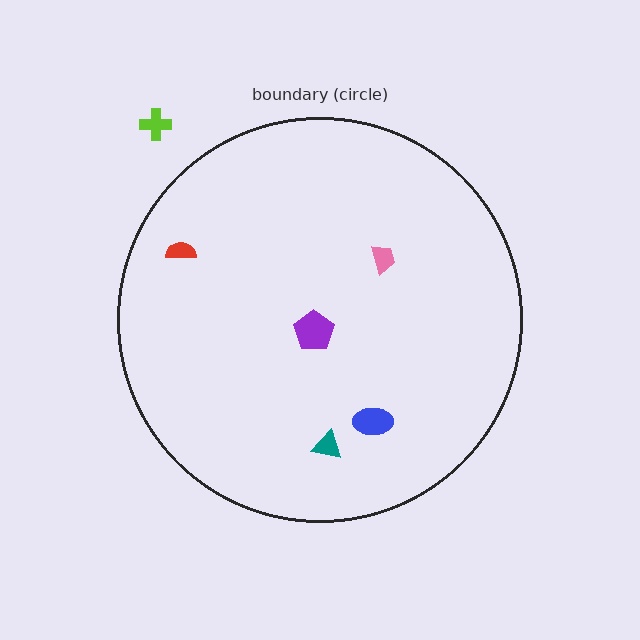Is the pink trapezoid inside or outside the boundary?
Inside.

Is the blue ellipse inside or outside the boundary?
Inside.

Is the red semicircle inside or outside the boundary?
Inside.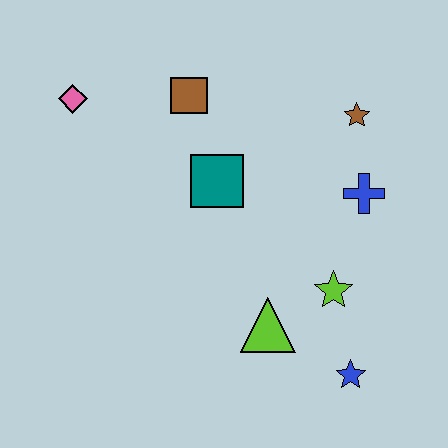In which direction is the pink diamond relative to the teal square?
The pink diamond is to the left of the teal square.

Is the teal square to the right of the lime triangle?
No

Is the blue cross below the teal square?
Yes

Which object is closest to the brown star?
The blue cross is closest to the brown star.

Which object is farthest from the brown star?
The pink diamond is farthest from the brown star.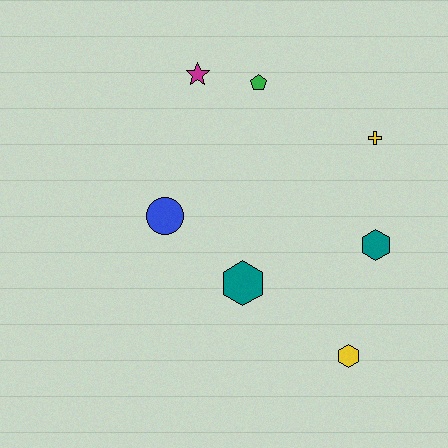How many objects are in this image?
There are 7 objects.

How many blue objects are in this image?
There is 1 blue object.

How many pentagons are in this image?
There is 1 pentagon.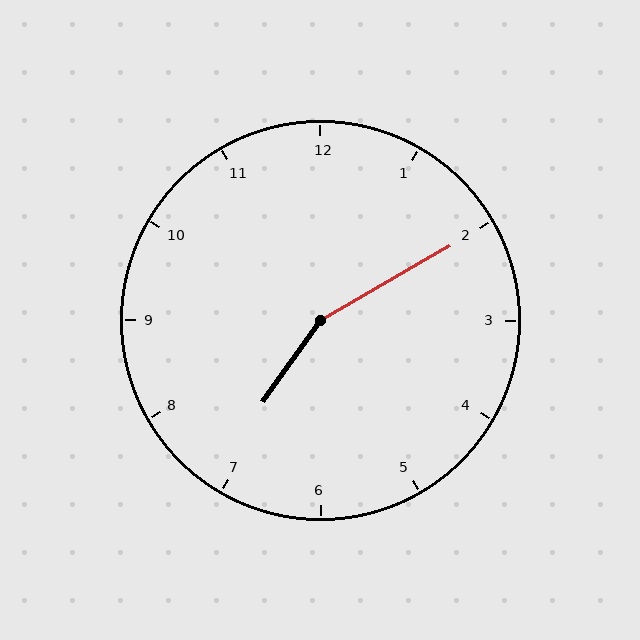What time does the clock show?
7:10.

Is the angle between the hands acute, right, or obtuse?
It is obtuse.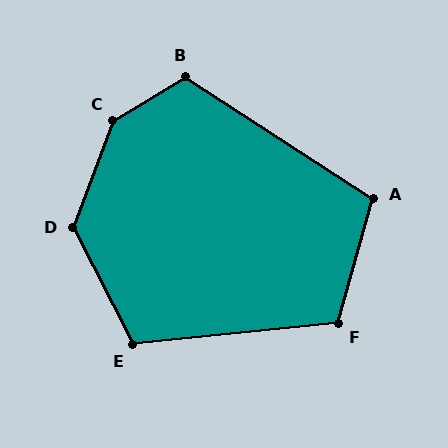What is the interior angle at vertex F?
Approximately 112 degrees (obtuse).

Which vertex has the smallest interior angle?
A, at approximately 107 degrees.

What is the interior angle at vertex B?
Approximately 116 degrees (obtuse).